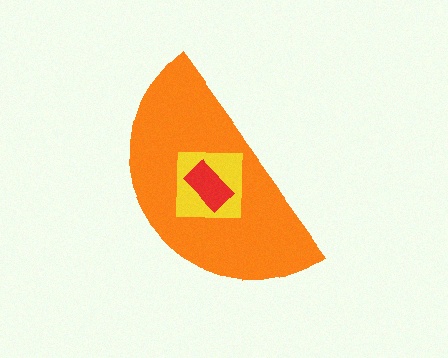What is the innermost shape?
The red rectangle.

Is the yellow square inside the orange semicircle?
Yes.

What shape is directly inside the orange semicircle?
The yellow square.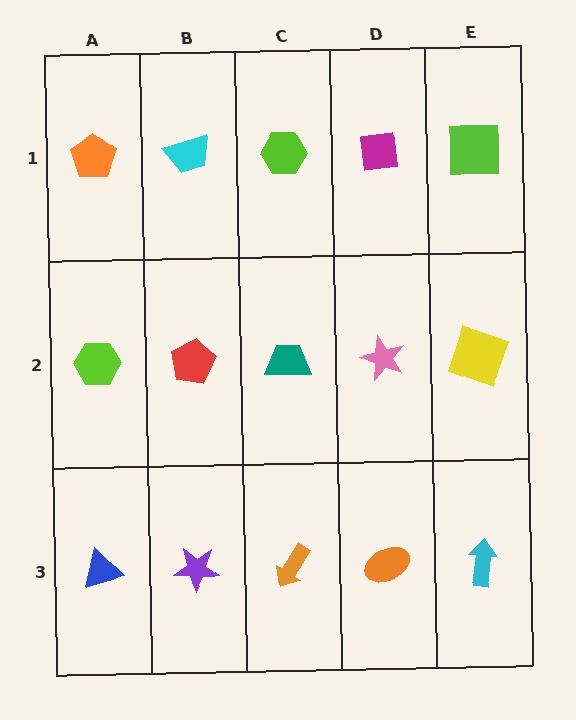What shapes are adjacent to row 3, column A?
A lime hexagon (row 2, column A), a purple star (row 3, column B).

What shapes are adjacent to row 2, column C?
A lime hexagon (row 1, column C), an orange arrow (row 3, column C), a red pentagon (row 2, column B), a pink star (row 2, column D).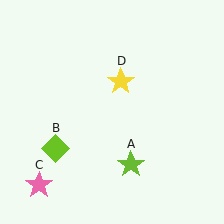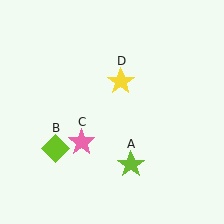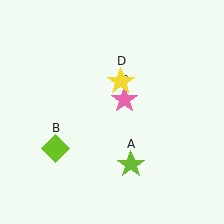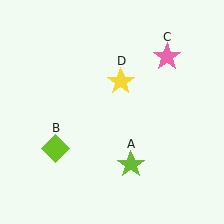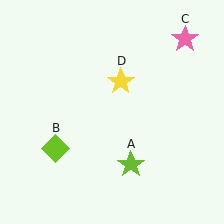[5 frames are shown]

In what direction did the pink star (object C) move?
The pink star (object C) moved up and to the right.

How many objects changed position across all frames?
1 object changed position: pink star (object C).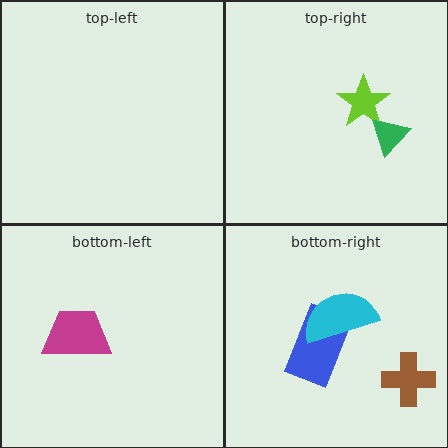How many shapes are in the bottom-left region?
1.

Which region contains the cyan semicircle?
The bottom-right region.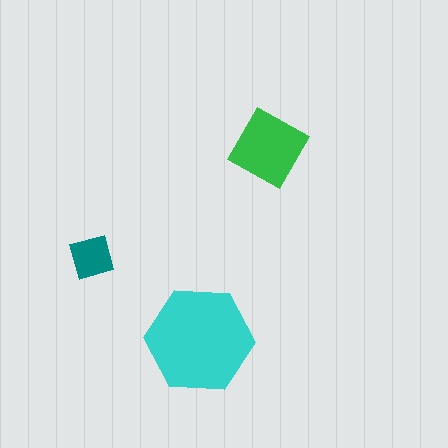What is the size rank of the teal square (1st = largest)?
3rd.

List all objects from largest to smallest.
The cyan hexagon, the green diamond, the teal square.